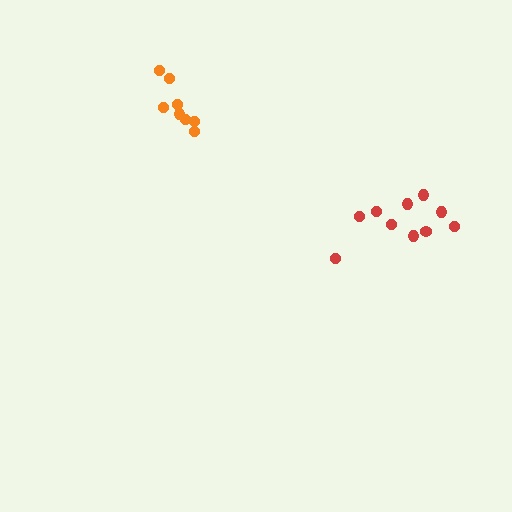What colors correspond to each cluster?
The clusters are colored: red, orange.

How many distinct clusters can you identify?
There are 2 distinct clusters.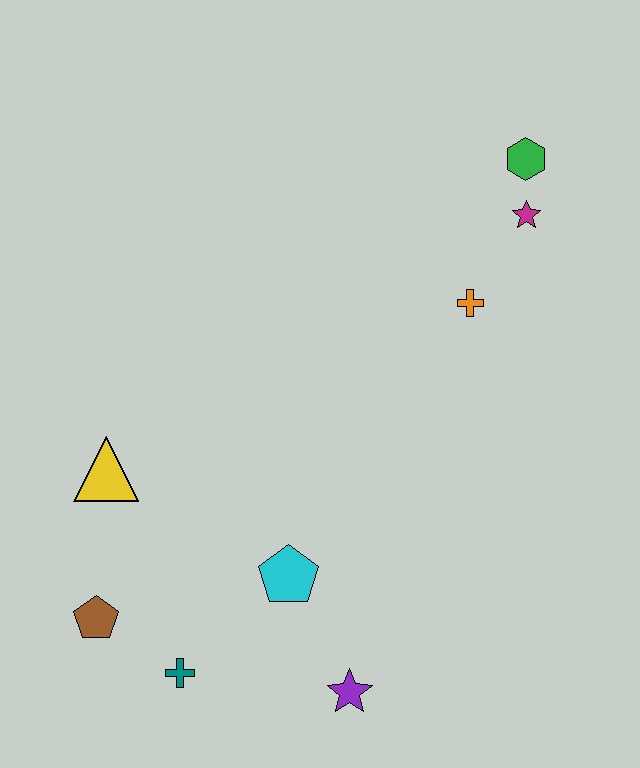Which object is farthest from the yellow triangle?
The green hexagon is farthest from the yellow triangle.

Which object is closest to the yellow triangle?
The brown pentagon is closest to the yellow triangle.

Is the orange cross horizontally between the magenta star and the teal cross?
Yes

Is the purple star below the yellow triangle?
Yes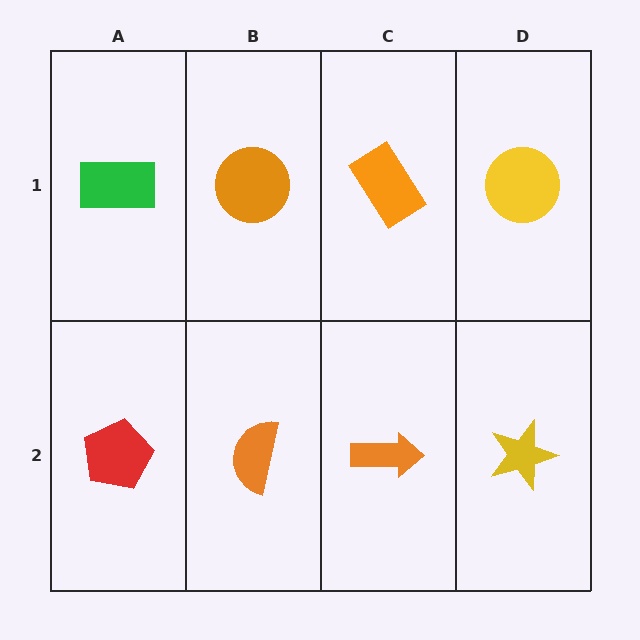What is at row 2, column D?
A yellow star.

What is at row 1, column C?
An orange rectangle.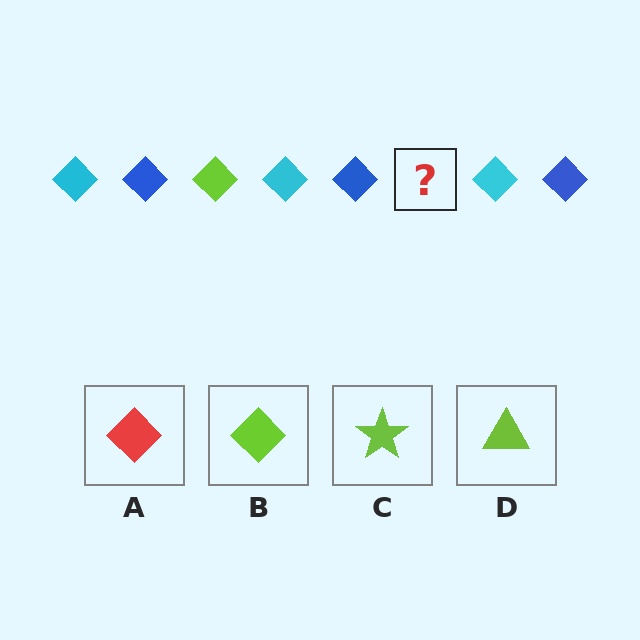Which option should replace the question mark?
Option B.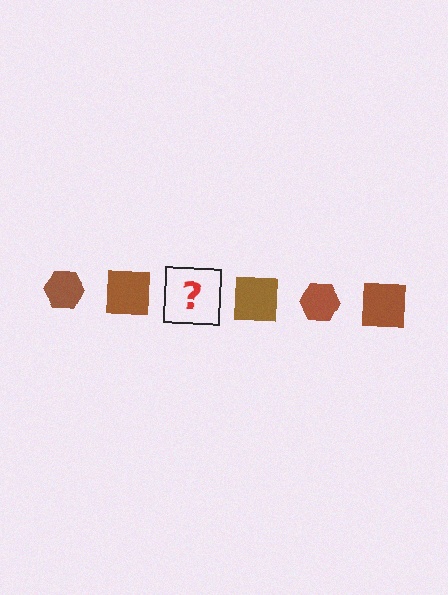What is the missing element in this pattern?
The missing element is a brown hexagon.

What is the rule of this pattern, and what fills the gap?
The rule is that the pattern cycles through hexagon, square shapes in brown. The gap should be filled with a brown hexagon.